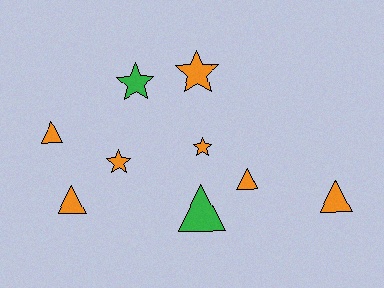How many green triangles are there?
There is 1 green triangle.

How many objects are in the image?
There are 9 objects.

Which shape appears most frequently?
Triangle, with 5 objects.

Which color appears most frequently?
Orange, with 7 objects.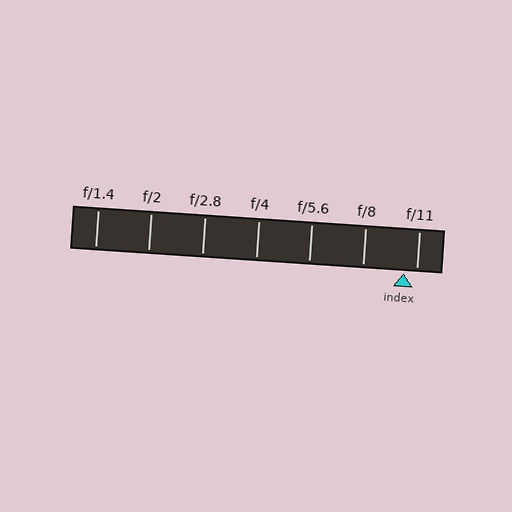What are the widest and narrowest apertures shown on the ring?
The widest aperture shown is f/1.4 and the narrowest is f/11.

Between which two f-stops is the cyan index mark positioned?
The index mark is between f/8 and f/11.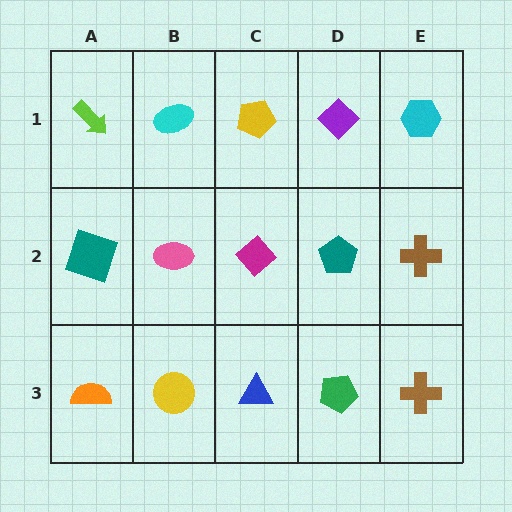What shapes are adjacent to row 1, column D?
A teal pentagon (row 2, column D), a yellow pentagon (row 1, column C), a cyan hexagon (row 1, column E).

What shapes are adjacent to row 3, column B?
A pink ellipse (row 2, column B), an orange semicircle (row 3, column A), a blue triangle (row 3, column C).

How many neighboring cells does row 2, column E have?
3.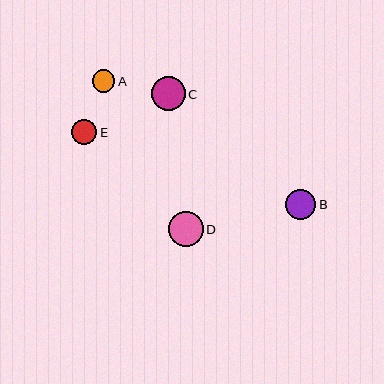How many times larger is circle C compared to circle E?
Circle C is approximately 1.3 times the size of circle E.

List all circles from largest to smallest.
From largest to smallest: D, C, B, E, A.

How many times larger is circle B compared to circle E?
Circle B is approximately 1.2 times the size of circle E.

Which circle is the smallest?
Circle A is the smallest with a size of approximately 22 pixels.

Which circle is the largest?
Circle D is the largest with a size of approximately 35 pixels.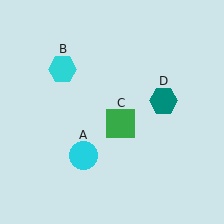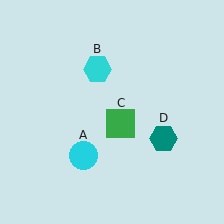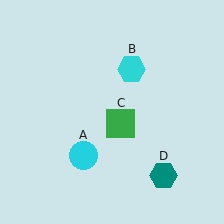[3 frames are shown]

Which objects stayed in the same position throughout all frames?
Cyan circle (object A) and green square (object C) remained stationary.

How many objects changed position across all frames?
2 objects changed position: cyan hexagon (object B), teal hexagon (object D).